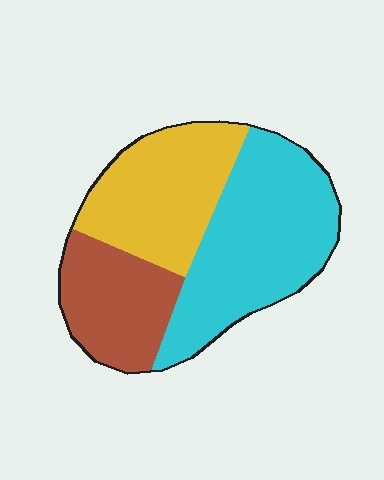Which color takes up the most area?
Cyan, at roughly 45%.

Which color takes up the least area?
Brown, at roughly 25%.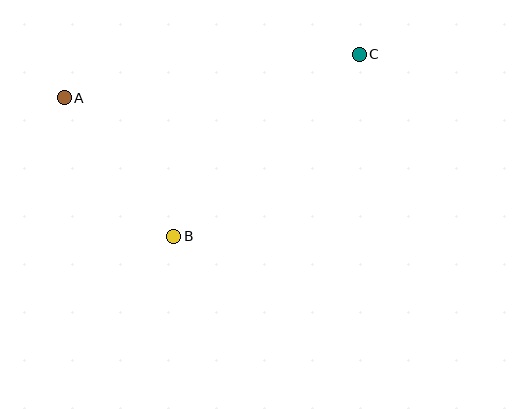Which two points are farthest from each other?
Points A and C are farthest from each other.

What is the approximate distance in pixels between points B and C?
The distance between B and C is approximately 260 pixels.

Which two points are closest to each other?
Points A and B are closest to each other.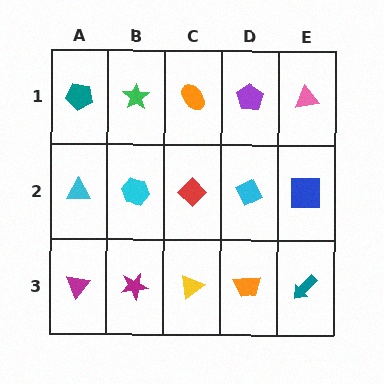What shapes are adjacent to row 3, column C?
A red diamond (row 2, column C), a magenta star (row 3, column B), an orange trapezoid (row 3, column D).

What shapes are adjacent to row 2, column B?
A green star (row 1, column B), a magenta star (row 3, column B), a cyan triangle (row 2, column A), a red diamond (row 2, column C).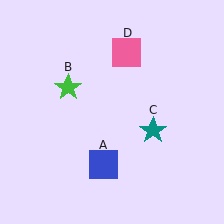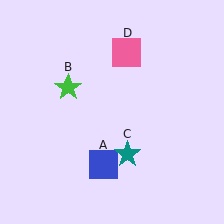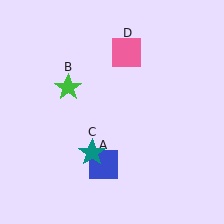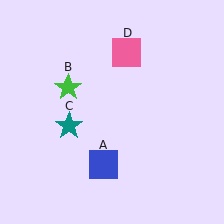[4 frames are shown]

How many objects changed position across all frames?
1 object changed position: teal star (object C).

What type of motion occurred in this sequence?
The teal star (object C) rotated clockwise around the center of the scene.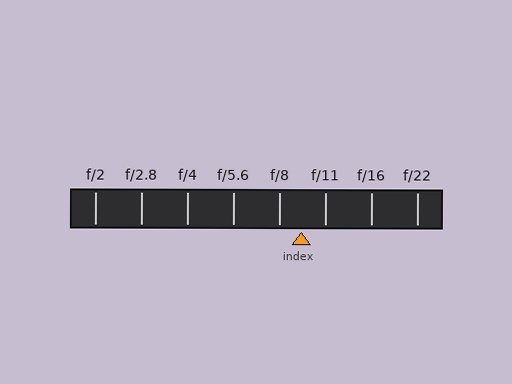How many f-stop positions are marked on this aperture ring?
There are 8 f-stop positions marked.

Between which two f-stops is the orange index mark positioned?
The index mark is between f/8 and f/11.